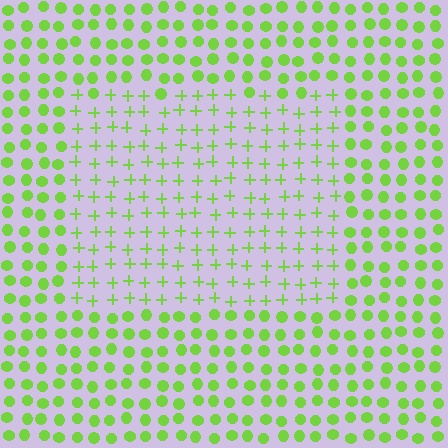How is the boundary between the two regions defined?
The boundary is defined by a change in element shape: plus signs inside vs. circles outside. All elements share the same color and spacing.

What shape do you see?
I see a rectangle.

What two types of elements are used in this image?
The image uses plus signs inside the rectangle region and circles outside it.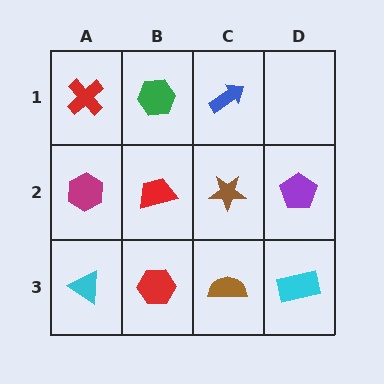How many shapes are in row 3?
4 shapes.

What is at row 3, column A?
A cyan triangle.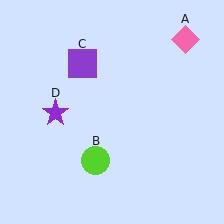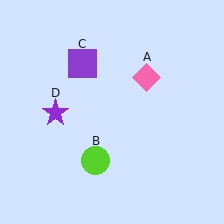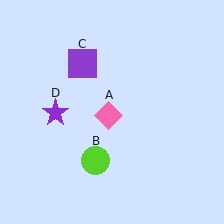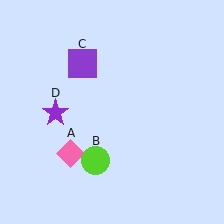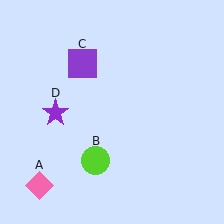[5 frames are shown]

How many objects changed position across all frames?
1 object changed position: pink diamond (object A).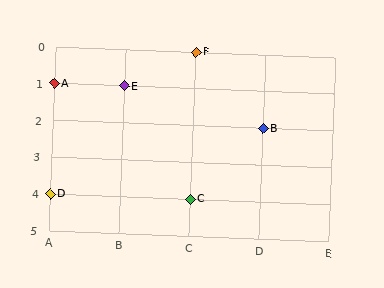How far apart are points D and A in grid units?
Points D and A are 3 rows apart.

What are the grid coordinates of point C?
Point C is at grid coordinates (C, 4).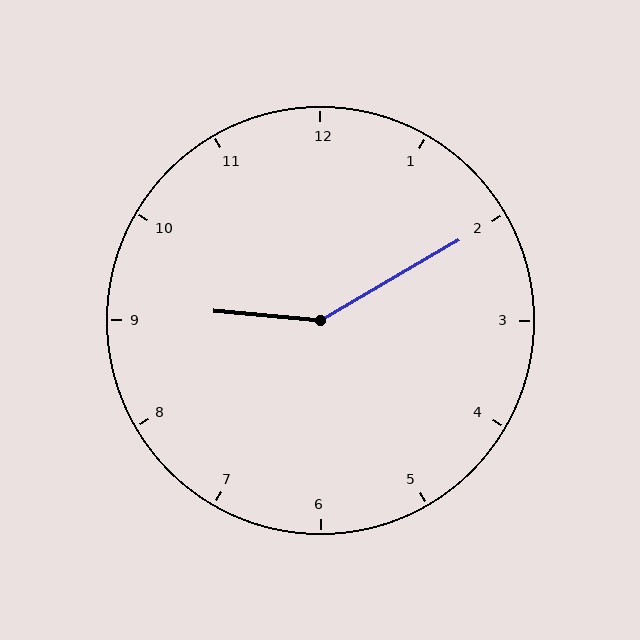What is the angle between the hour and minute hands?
Approximately 145 degrees.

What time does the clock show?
9:10.